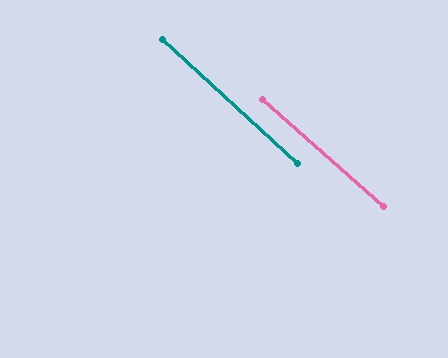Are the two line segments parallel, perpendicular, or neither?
Parallel — their directions differ by only 1.2°.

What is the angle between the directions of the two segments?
Approximately 1 degree.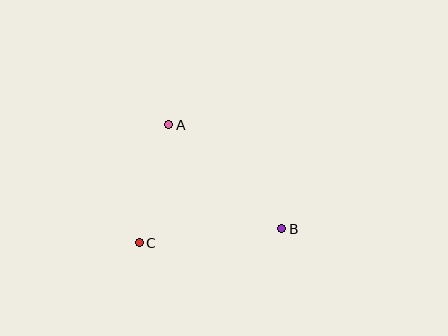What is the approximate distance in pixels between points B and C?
The distance between B and C is approximately 143 pixels.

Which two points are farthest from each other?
Points A and B are farthest from each other.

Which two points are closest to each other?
Points A and C are closest to each other.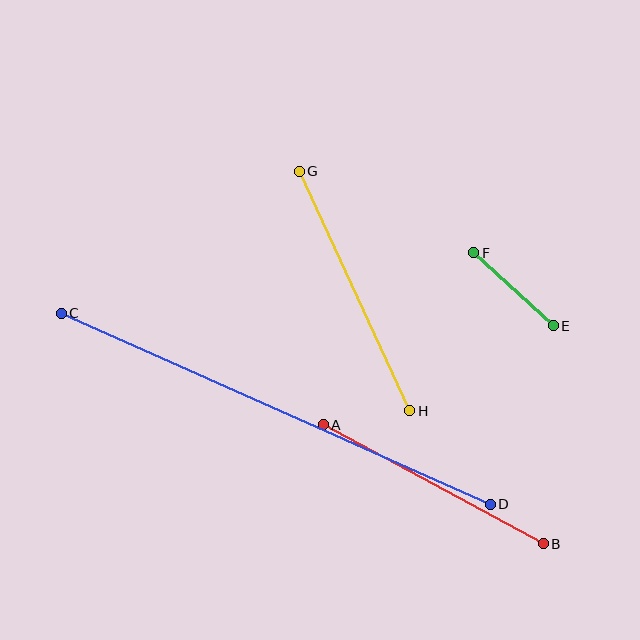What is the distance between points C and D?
The distance is approximately 470 pixels.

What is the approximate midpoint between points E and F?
The midpoint is at approximately (514, 289) pixels.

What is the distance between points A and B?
The distance is approximately 250 pixels.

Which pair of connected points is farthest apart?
Points C and D are farthest apart.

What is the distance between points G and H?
The distance is approximately 264 pixels.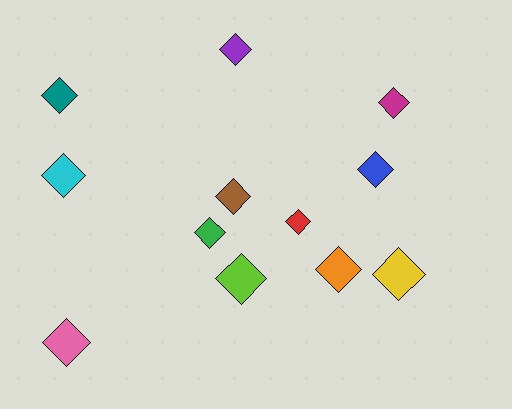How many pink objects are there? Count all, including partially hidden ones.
There is 1 pink object.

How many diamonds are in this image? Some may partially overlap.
There are 12 diamonds.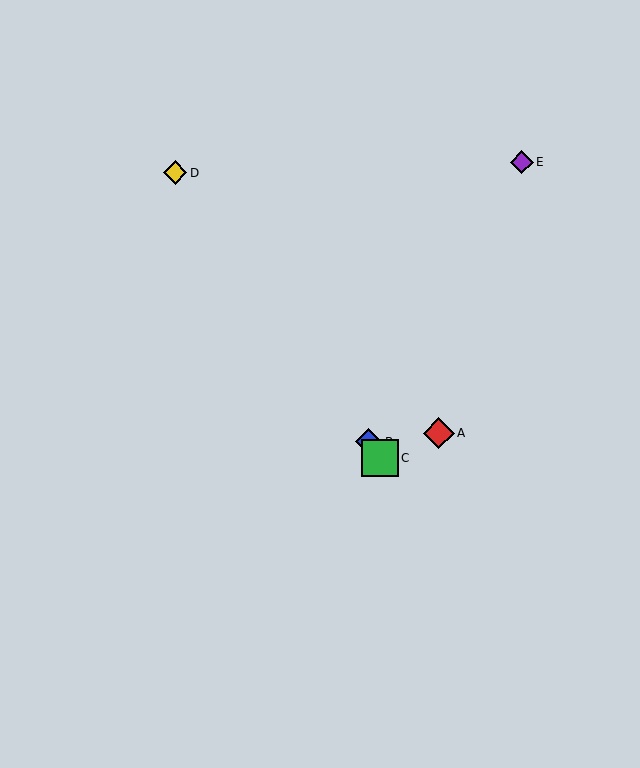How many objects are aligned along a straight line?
3 objects (B, C, D) are aligned along a straight line.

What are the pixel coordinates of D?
Object D is at (175, 173).